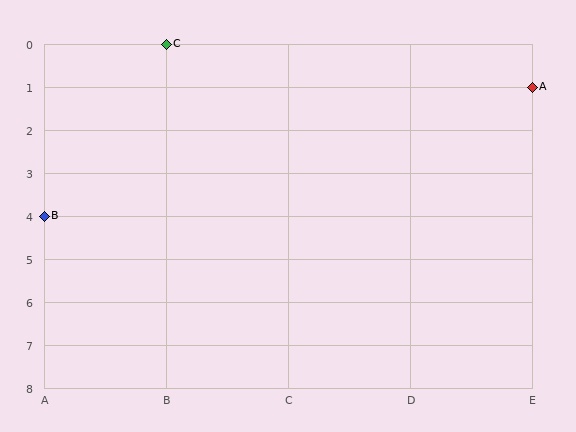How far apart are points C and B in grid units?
Points C and B are 1 column and 4 rows apart (about 4.1 grid units diagonally).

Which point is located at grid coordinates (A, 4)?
Point B is at (A, 4).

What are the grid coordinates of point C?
Point C is at grid coordinates (B, 0).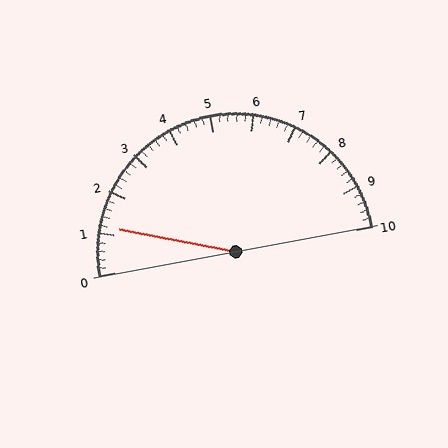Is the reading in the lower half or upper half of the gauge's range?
The reading is in the lower half of the range (0 to 10).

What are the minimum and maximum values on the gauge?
The gauge ranges from 0 to 10.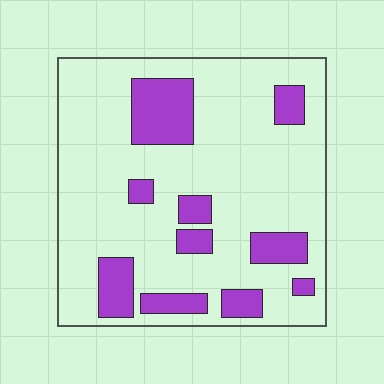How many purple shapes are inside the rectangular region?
10.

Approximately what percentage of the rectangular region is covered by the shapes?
Approximately 20%.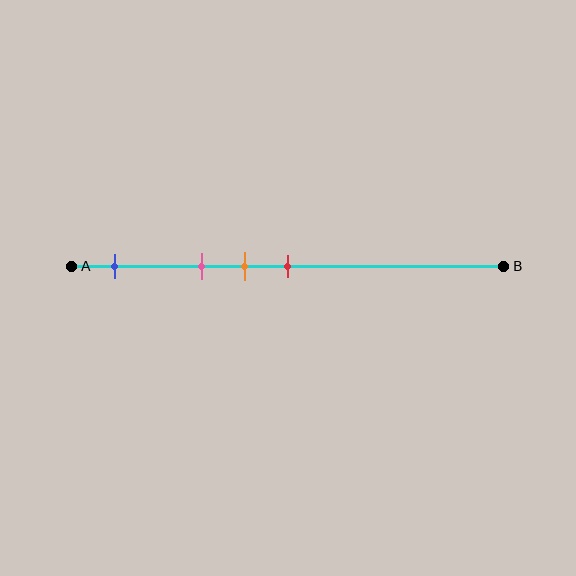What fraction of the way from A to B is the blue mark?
The blue mark is approximately 10% (0.1) of the way from A to B.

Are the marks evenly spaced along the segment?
No, the marks are not evenly spaced.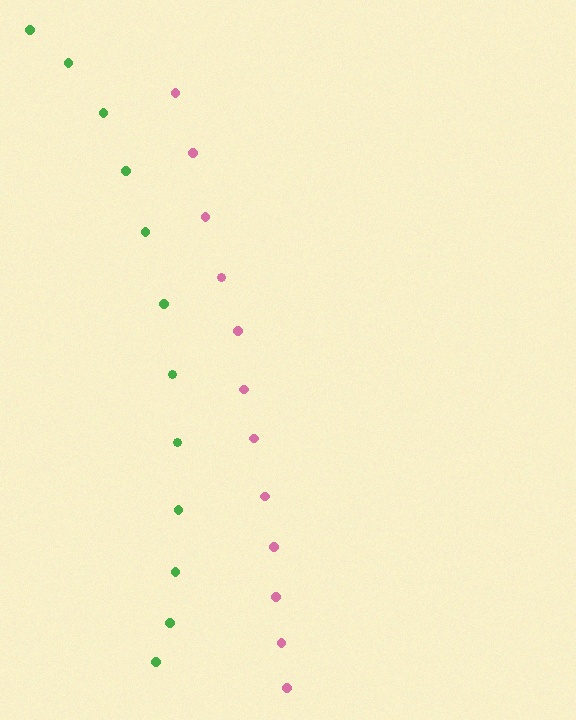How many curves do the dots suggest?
There are 2 distinct paths.